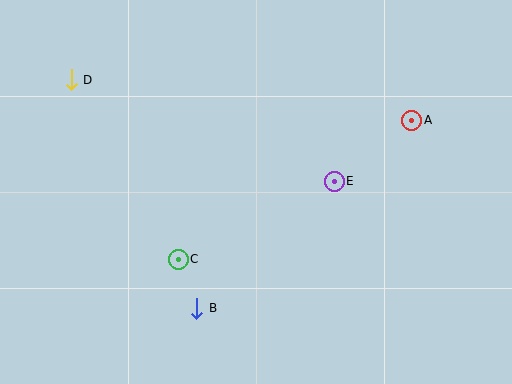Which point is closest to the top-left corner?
Point D is closest to the top-left corner.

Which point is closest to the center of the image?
Point E at (334, 181) is closest to the center.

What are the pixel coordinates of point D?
Point D is at (71, 80).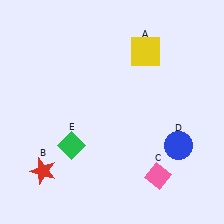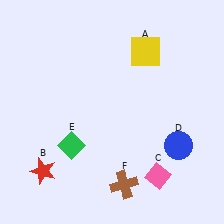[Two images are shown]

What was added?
A brown cross (F) was added in Image 2.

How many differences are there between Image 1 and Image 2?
There is 1 difference between the two images.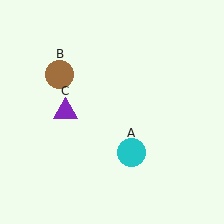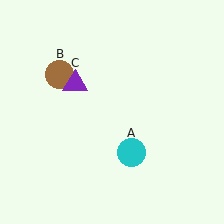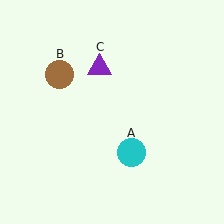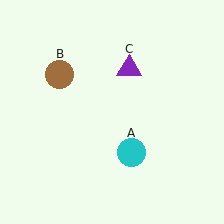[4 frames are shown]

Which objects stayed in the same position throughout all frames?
Cyan circle (object A) and brown circle (object B) remained stationary.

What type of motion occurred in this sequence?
The purple triangle (object C) rotated clockwise around the center of the scene.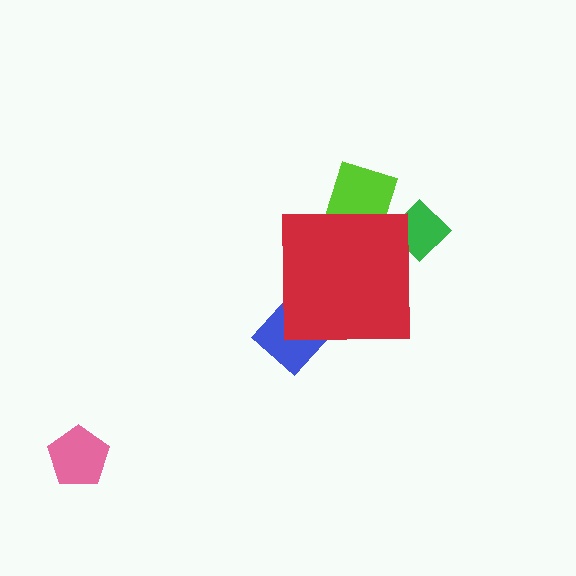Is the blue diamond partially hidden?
Yes, the blue diamond is partially hidden behind the red square.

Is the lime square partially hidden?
Yes, the lime square is partially hidden behind the red square.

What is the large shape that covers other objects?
A red square.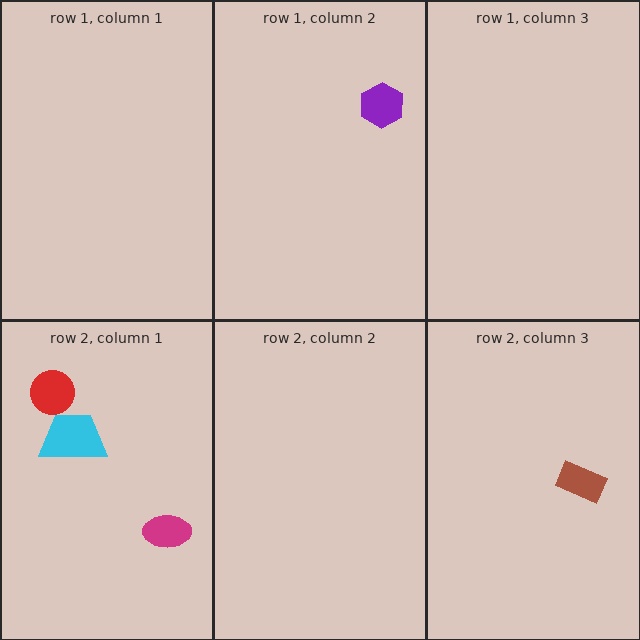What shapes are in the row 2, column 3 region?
The brown rectangle.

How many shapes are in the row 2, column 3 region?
1.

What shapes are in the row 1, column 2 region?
The purple hexagon.